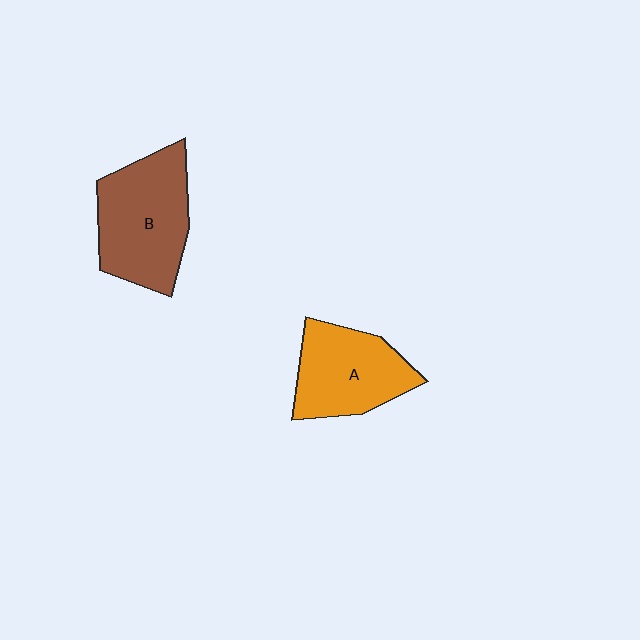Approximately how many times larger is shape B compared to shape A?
Approximately 1.2 times.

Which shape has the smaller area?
Shape A (orange).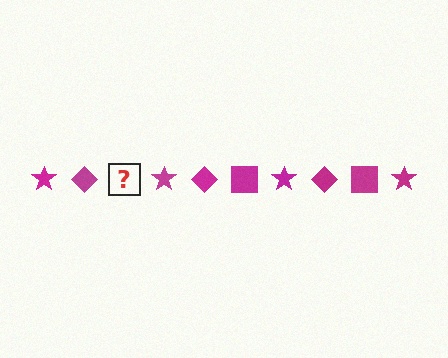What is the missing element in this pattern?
The missing element is a magenta square.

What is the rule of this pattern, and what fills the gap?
The rule is that the pattern cycles through star, diamond, square shapes in magenta. The gap should be filled with a magenta square.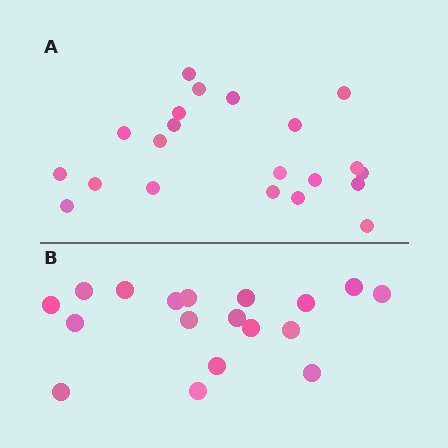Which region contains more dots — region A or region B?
Region A (the top region) has more dots.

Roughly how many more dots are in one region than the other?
Region A has just a few more — roughly 2 or 3 more dots than region B.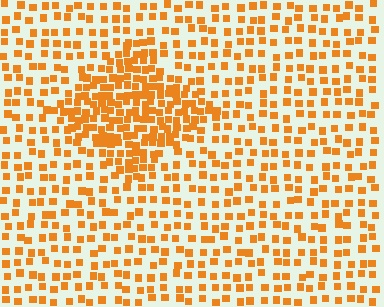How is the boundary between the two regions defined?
The boundary is defined by a change in element density (approximately 2.2x ratio). All elements are the same color, size, and shape.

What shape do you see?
I see a diamond.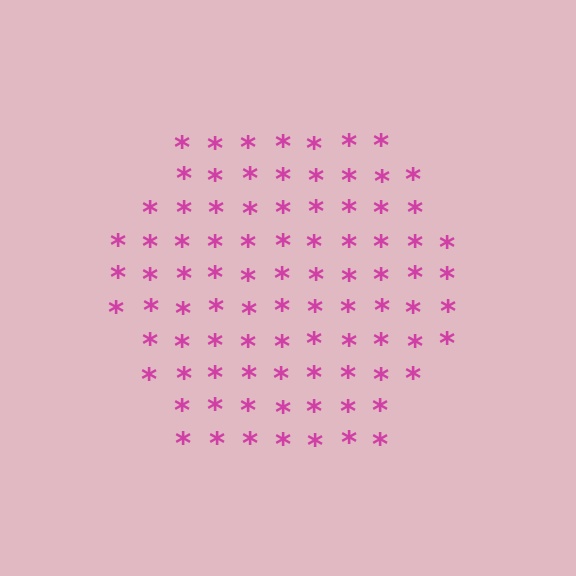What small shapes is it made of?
It is made of small asterisks.